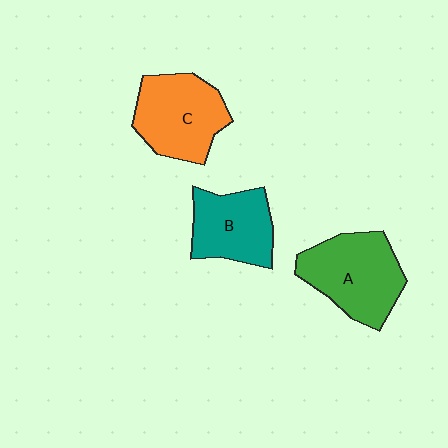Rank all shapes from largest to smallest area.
From largest to smallest: A (green), C (orange), B (teal).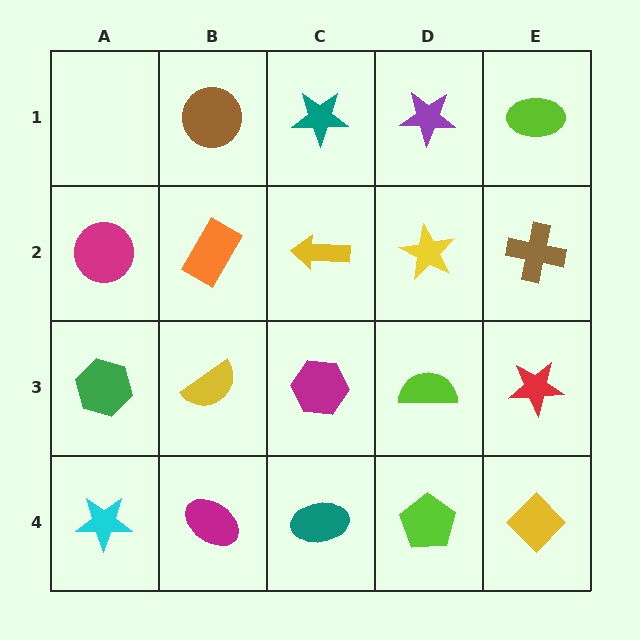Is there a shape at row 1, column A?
No, that cell is empty.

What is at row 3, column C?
A magenta hexagon.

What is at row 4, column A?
A cyan star.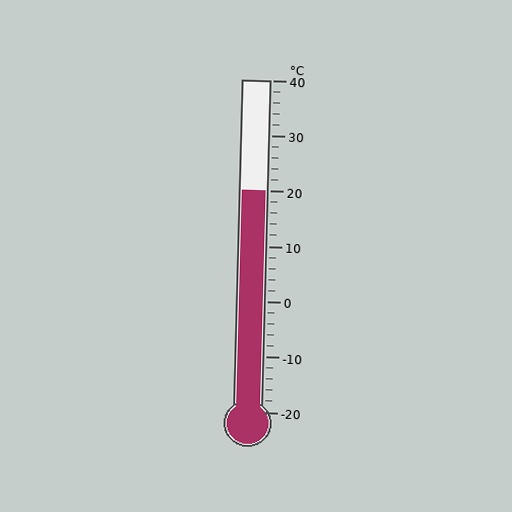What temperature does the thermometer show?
The thermometer shows approximately 20°C.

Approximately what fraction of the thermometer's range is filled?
The thermometer is filled to approximately 65% of its range.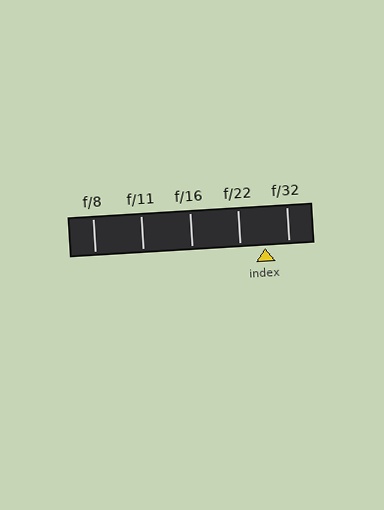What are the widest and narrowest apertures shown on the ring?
The widest aperture shown is f/8 and the narrowest is f/32.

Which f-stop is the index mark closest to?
The index mark is closest to f/32.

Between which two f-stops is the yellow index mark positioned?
The index mark is between f/22 and f/32.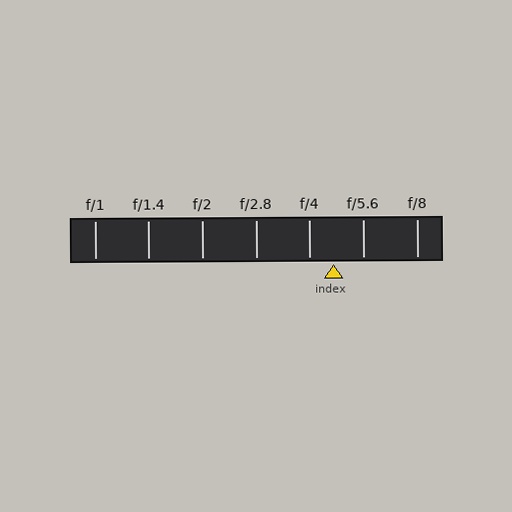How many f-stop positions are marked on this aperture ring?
There are 7 f-stop positions marked.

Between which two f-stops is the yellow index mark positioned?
The index mark is between f/4 and f/5.6.